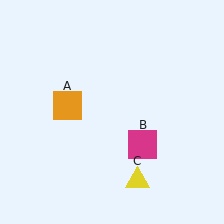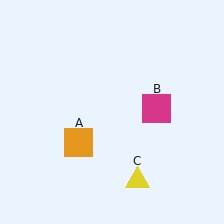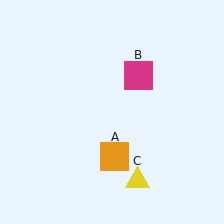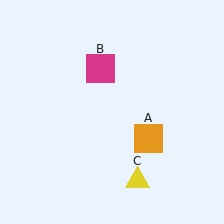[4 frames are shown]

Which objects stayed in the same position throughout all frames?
Yellow triangle (object C) remained stationary.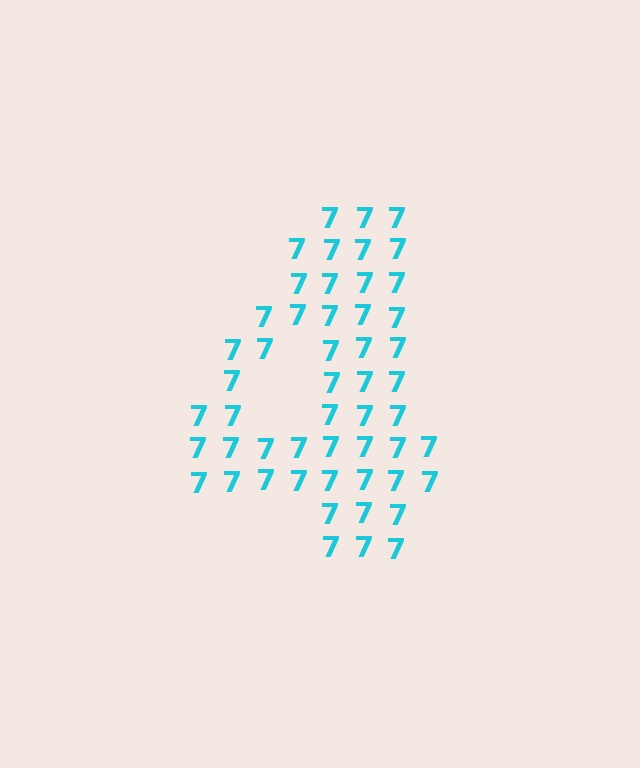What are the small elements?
The small elements are digit 7's.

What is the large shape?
The large shape is the digit 4.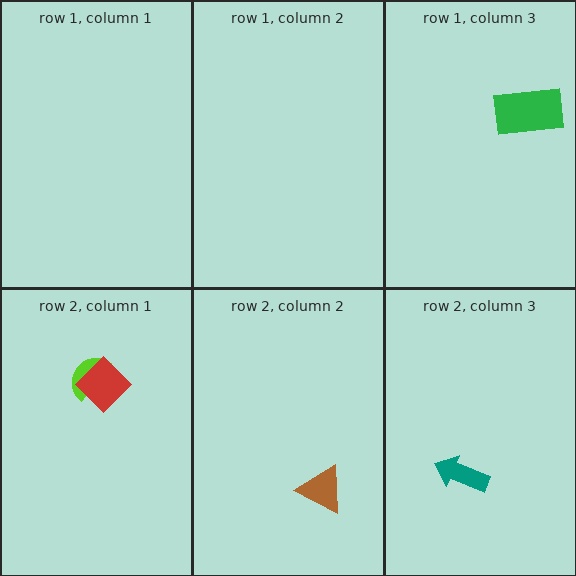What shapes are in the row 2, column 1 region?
The lime semicircle, the red diamond.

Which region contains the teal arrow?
The row 2, column 3 region.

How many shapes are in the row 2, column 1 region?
2.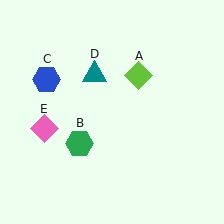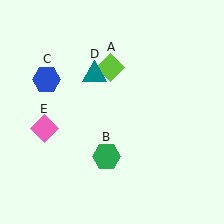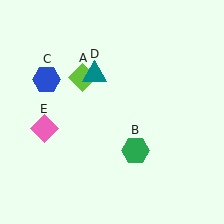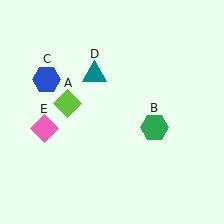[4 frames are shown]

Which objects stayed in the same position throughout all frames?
Blue hexagon (object C) and teal triangle (object D) and pink diamond (object E) remained stationary.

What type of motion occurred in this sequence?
The lime diamond (object A), green hexagon (object B) rotated counterclockwise around the center of the scene.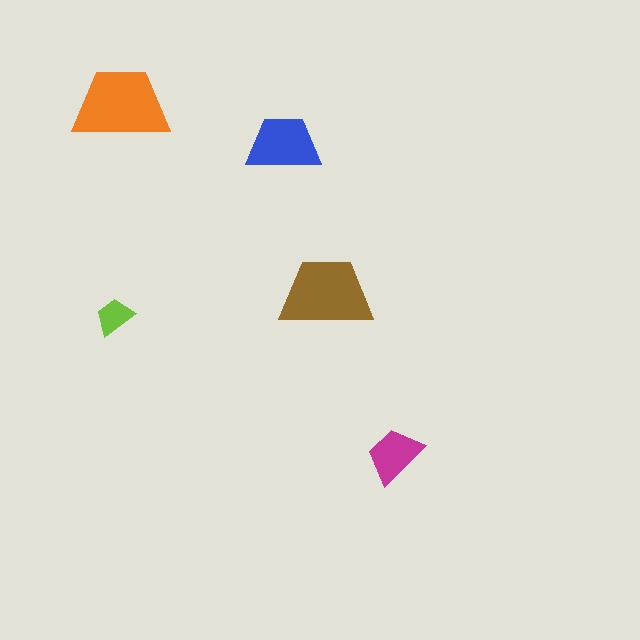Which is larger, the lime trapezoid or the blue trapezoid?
The blue one.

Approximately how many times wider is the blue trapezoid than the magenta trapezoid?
About 1.5 times wider.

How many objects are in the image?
There are 5 objects in the image.